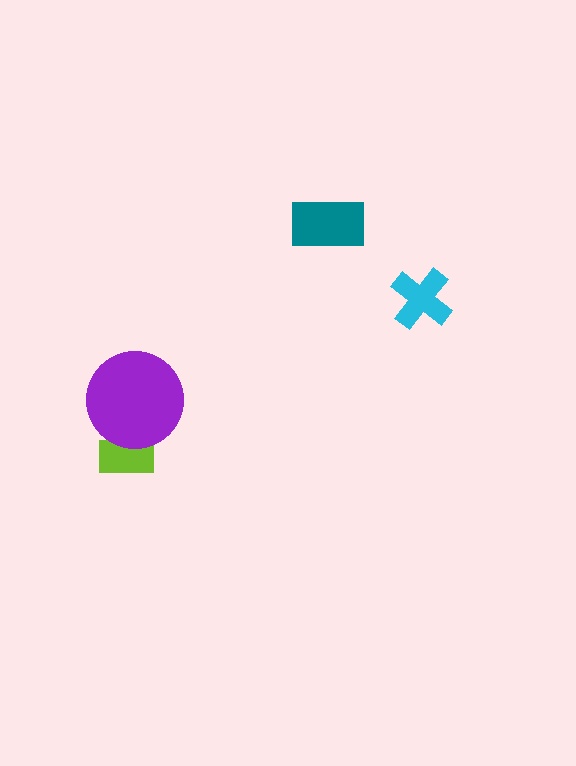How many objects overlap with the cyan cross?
0 objects overlap with the cyan cross.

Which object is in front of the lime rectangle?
The purple circle is in front of the lime rectangle.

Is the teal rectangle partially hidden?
No, no other shape covers it.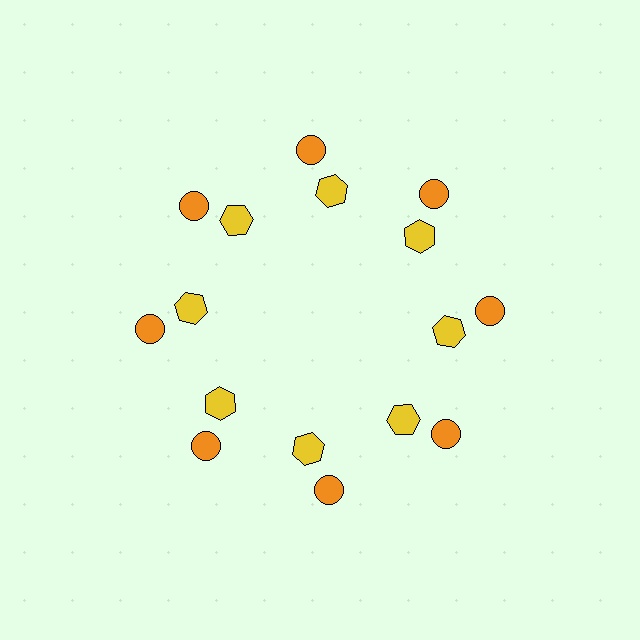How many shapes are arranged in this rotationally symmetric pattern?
There are 16 shapes, arranged in 8 groups of 2.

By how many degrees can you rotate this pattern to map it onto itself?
The pattern maps onto itself every 45 degrees of rotation.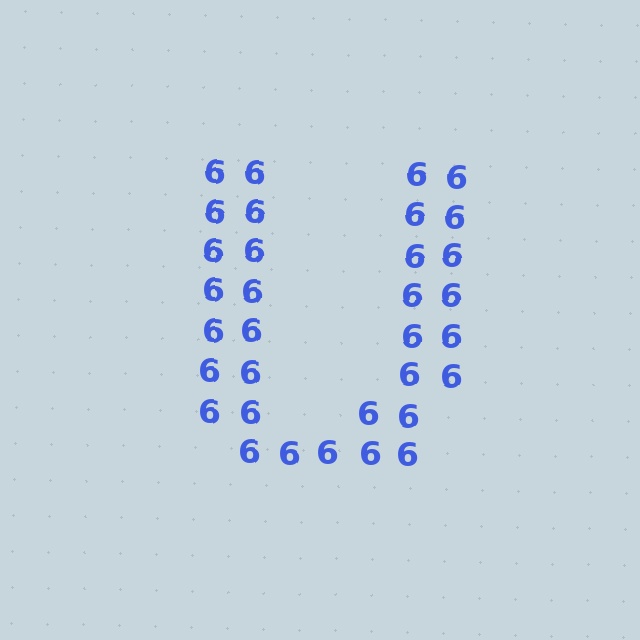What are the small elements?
The small elements are digit 6's.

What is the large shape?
The large shape is the letter U.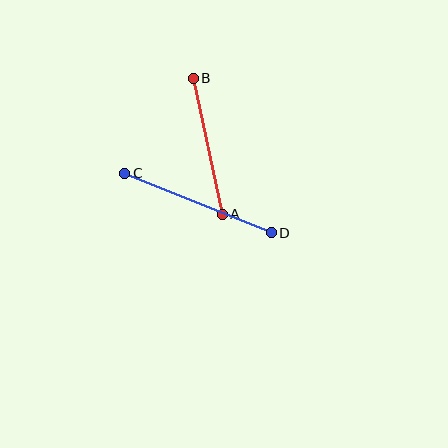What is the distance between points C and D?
The distance is approximately 158 pixels.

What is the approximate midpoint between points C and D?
The midpoint is at approximately (198, 203) pixels.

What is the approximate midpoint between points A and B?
The midpoint is at approximately (208, 146) pixels.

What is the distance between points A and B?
The distance is approximately 139 pixels.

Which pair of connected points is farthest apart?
Points C and D are farthest apart.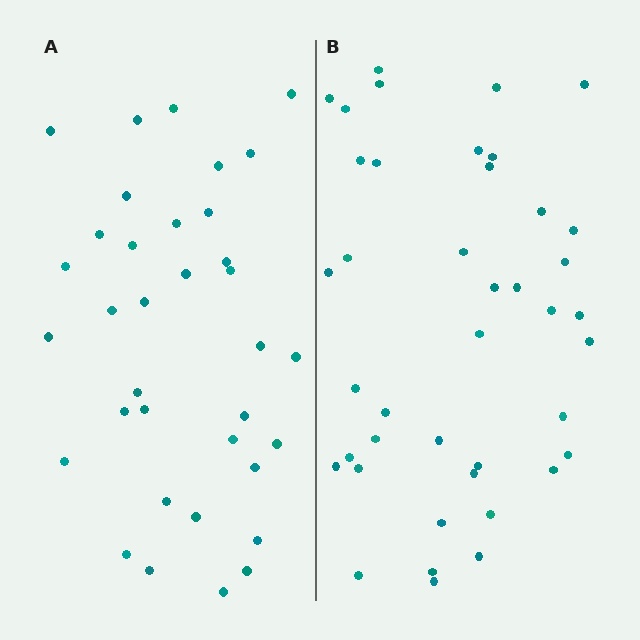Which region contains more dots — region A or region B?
Region B (the right region) has more dots.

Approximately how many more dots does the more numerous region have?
Region B has about 6 more dots than region A.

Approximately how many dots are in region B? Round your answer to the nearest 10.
About 40 dots. (The exact count is 41, which rounds to 40.)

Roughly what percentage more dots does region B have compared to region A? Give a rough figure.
About 15% more.